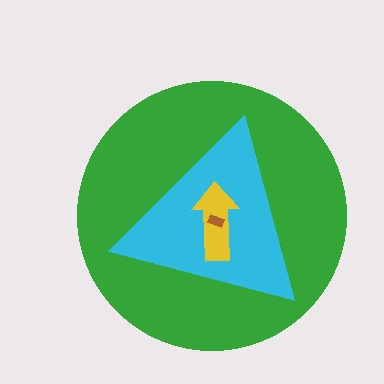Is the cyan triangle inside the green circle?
Yes.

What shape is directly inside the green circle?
The cyan triangle.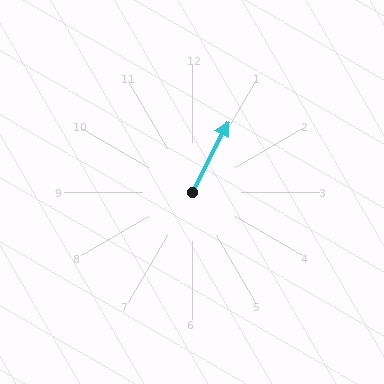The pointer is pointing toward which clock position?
Roughly 1 o'clock.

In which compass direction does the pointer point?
Northeast.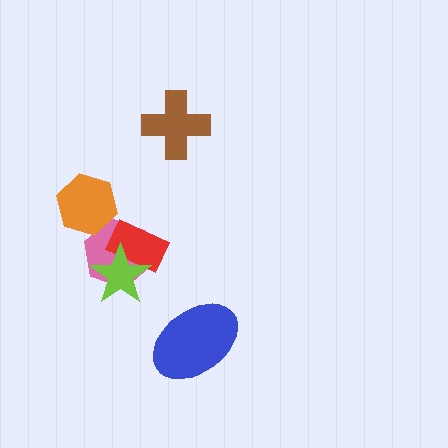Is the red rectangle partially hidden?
Yes, it is partially covered by another shape.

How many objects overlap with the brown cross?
0 objects overlap with the brown cross.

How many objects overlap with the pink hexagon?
3 objects overlap with the pink hexagon.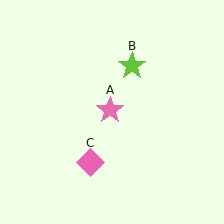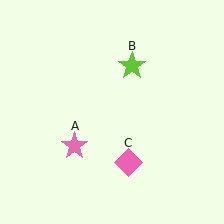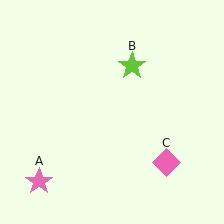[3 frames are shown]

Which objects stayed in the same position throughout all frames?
Lime star (object B) remained stationary.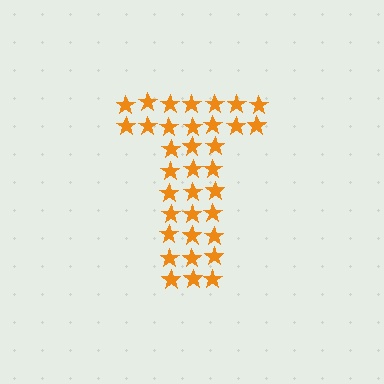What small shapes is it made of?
It is made of small stars.